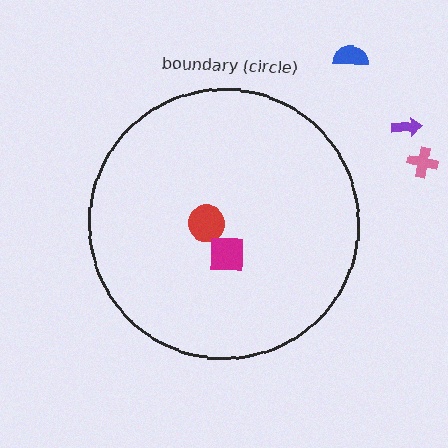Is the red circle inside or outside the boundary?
Inside.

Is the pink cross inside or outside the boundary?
Outside.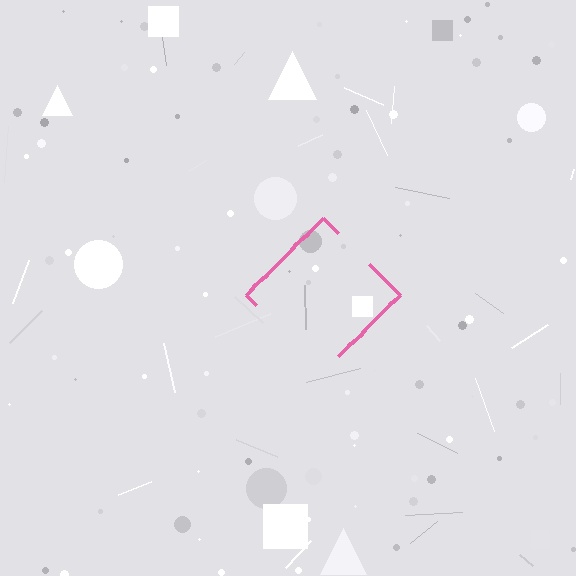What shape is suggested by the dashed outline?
The dashed outline suggests a diamond.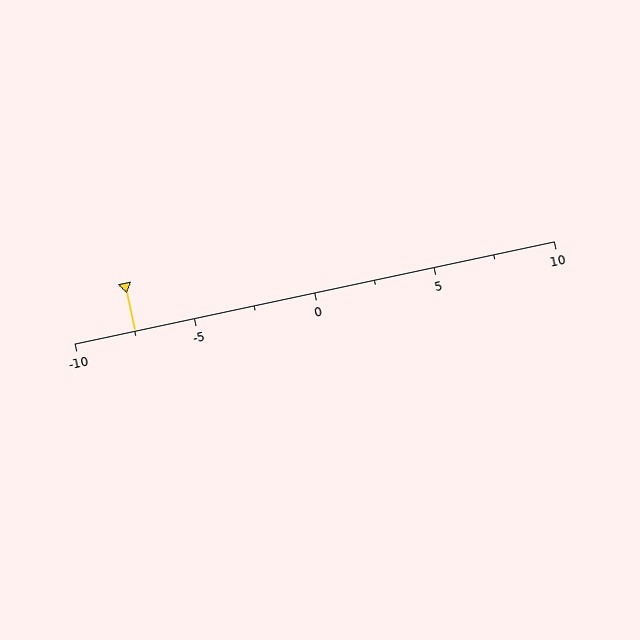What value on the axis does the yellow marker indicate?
The marker indicates approximately -7.5.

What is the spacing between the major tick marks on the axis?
The major ticks are spaced 5 apart.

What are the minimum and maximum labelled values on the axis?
The axis runs from -10 to 10.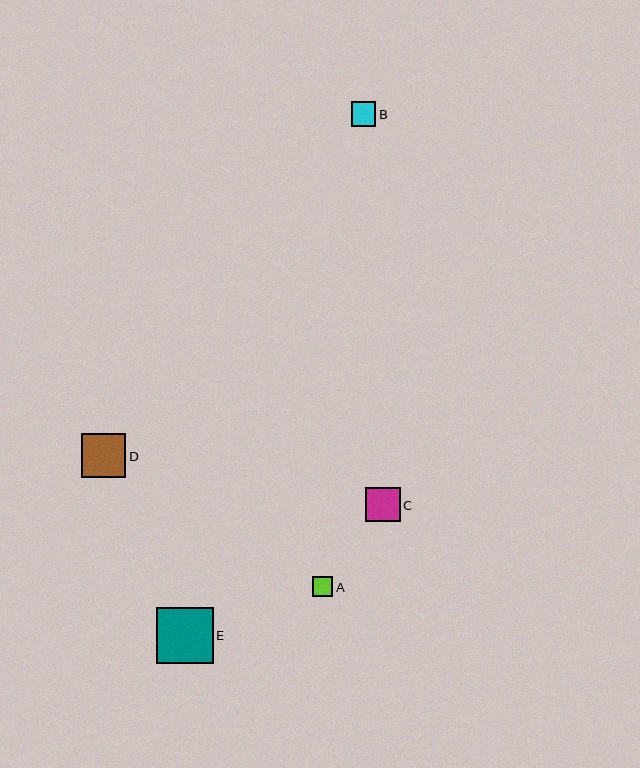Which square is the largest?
Square E is the largest with a size of approximately 57 pixels.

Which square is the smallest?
Square A is the smallest with a size of approximately 20 pixels.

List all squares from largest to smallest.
From largest to smallest: E, D, C, B, A.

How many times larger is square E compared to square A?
Square E is approximately 2.8 times the size of square A.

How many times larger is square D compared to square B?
Square D is approximately 1.8 times the size of square B.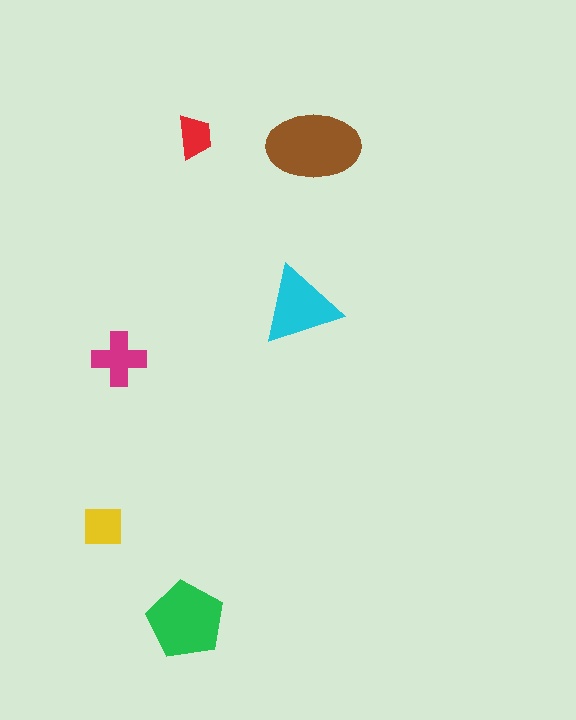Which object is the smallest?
The red trapezoid.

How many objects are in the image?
There are 6 objects in the image.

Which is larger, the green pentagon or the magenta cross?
The green pentagon.